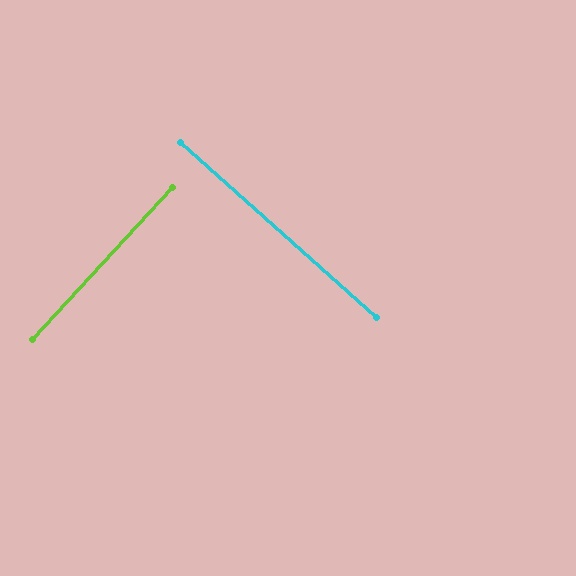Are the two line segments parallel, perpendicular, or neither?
Perpendicular — they meet at approximately 89°.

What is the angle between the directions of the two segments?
Approximately 89 degrees.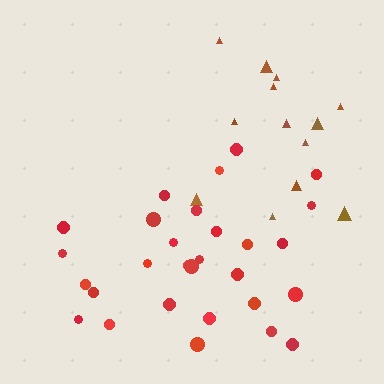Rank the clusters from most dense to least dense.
brown, red.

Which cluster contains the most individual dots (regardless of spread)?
Red (29).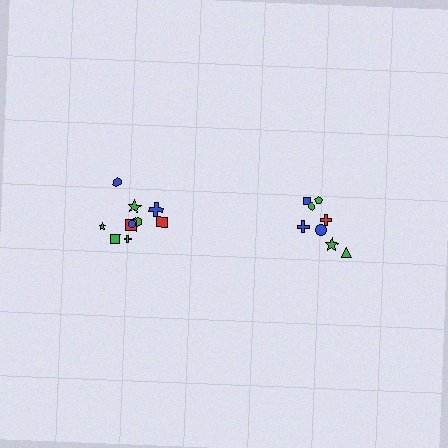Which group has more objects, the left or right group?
The left group.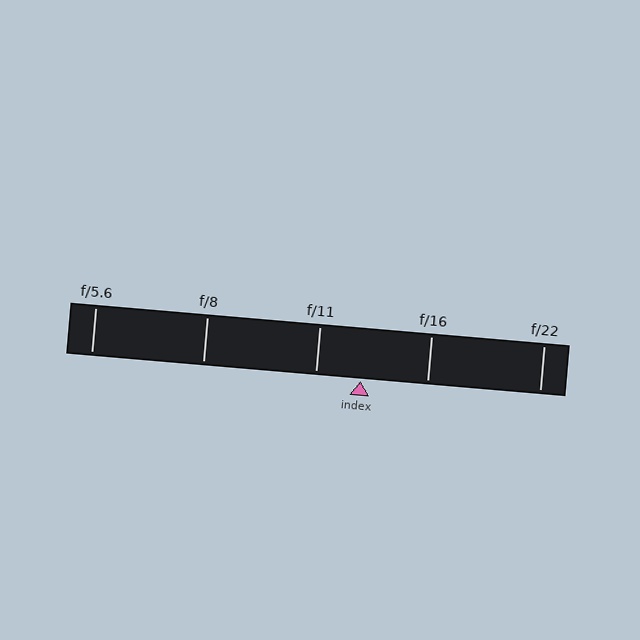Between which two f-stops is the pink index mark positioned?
The index mark is between f/11 and f/16.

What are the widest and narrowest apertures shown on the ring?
The widest aperture shown is f/5.6 and the narrowest is f/22.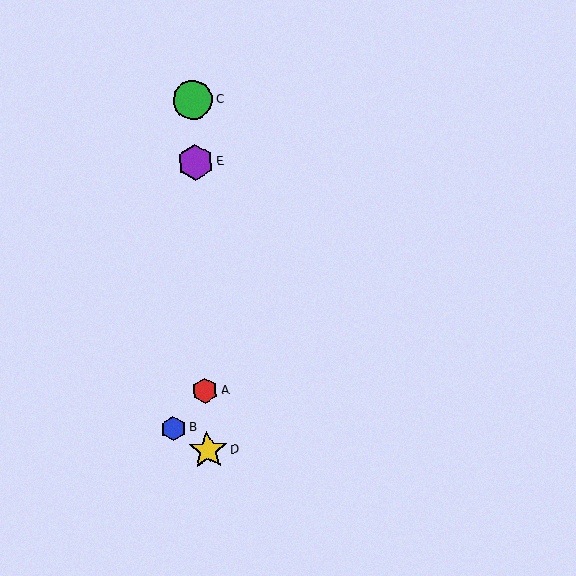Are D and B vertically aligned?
No, D is at x≈208 and B is at x≈173.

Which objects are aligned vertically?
Objects A, C, D, E are aligned vertically.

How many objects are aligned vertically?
4 objects (A, C, D, E) are aligned vertically.